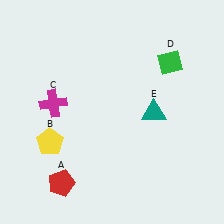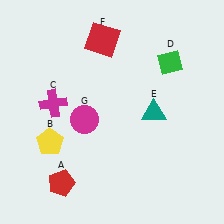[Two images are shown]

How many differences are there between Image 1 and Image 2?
There are 2 differences between the two images.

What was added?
A red square (F), a magenta circle (G) were added in Image 2.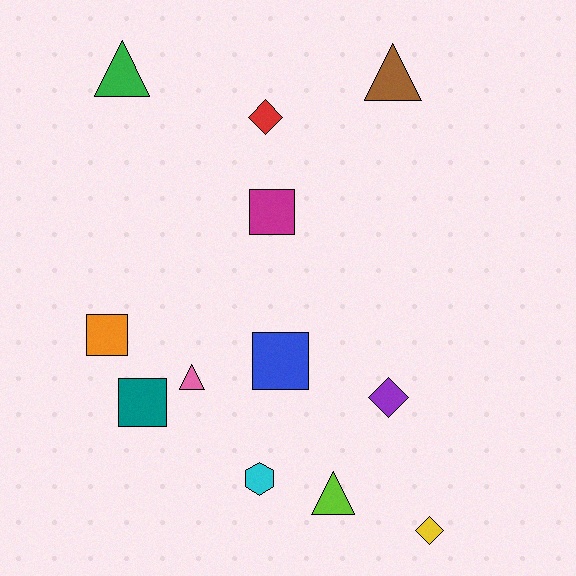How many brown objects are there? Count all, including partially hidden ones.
There is 1 brown object.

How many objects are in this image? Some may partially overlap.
There are 12 objects.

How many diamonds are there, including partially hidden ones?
There are 3 diamonds.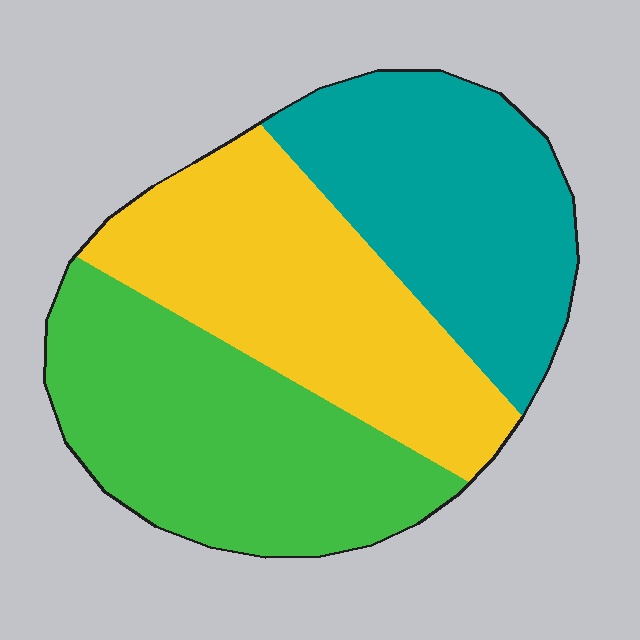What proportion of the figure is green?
Green covers about 35% of the figure.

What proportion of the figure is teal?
Teal covers roughly 30% of the figure.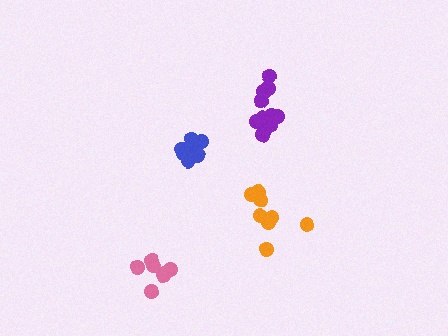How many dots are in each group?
Group 1: 7 dots, Group 2: 8 dots, Group 3: 11 dots, Group 4: 8 dots (34 total).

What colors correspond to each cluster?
The clusters are colored: pink, orange, purple, blue.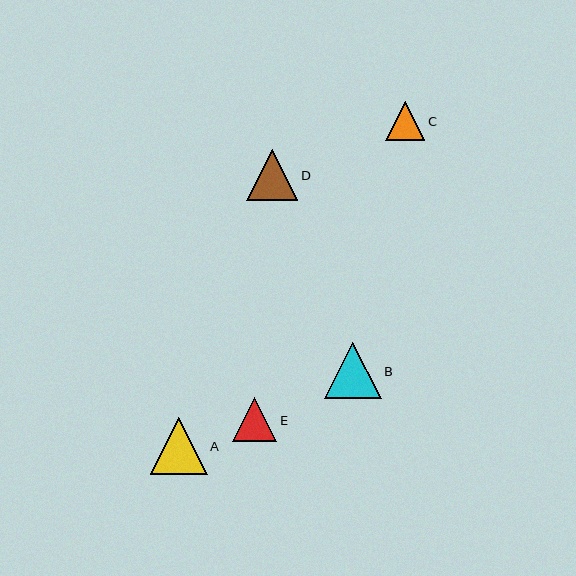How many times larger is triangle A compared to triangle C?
Triangle A is approximately 1.5 times the size of triangle C.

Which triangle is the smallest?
Triangle C is the smallest with a size of approximately 39 pixels.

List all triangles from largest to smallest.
From largest to smallest: A, B, D, E, C.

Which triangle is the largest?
Triangle A is the largest with a size of approximately 57 pixels.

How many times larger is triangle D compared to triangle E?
Triangle D is approximately 1.2 times the size of triangle E.